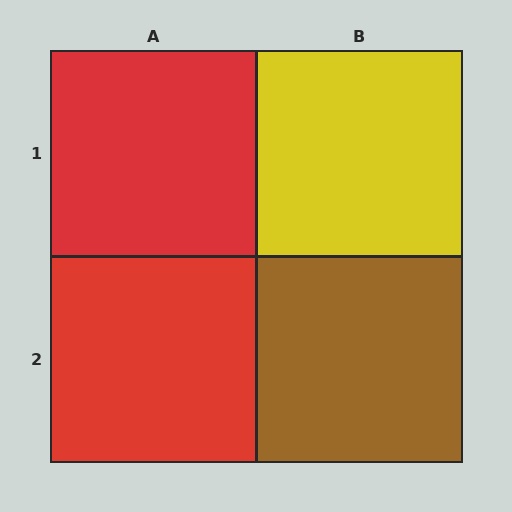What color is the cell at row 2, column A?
Red.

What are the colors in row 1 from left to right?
Red, yellow.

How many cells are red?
2 cells are red.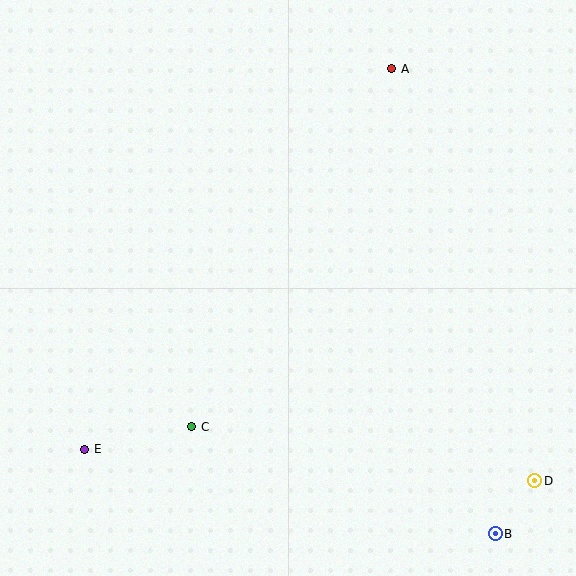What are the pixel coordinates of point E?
Point E is at (85, 449).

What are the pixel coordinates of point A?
Point A is at (392, 69).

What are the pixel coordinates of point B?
Point B is at (495, 534).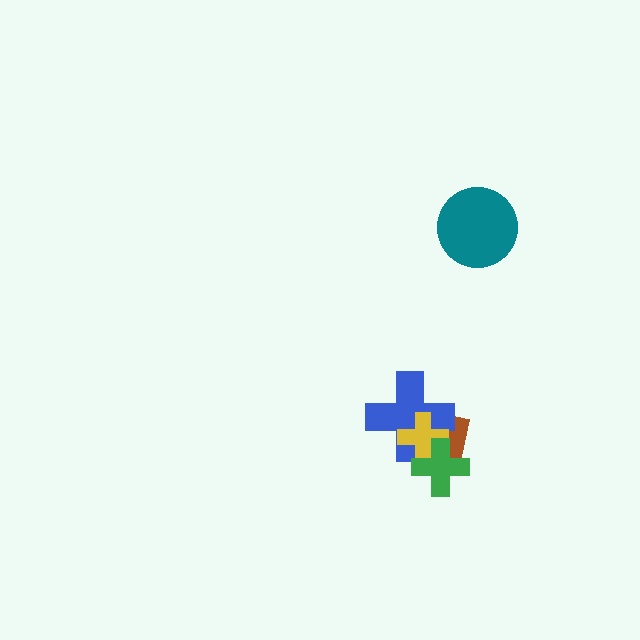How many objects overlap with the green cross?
3 objects overlap with the green cross.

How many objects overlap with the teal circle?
0 objects overlap with the teal circle.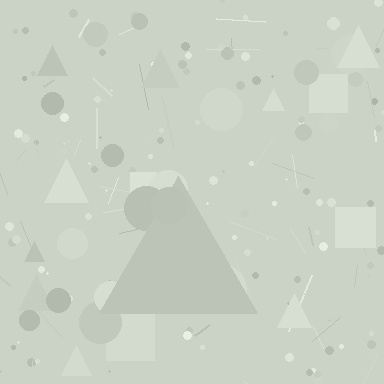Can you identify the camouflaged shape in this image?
The camouflaged shape is a triangle.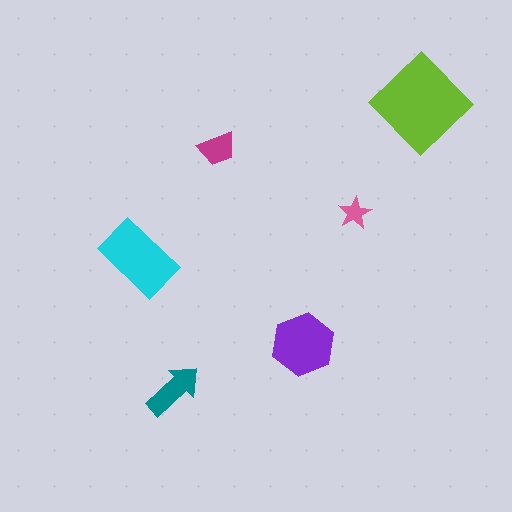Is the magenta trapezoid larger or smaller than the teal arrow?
Smaller.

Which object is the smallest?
The pink star.